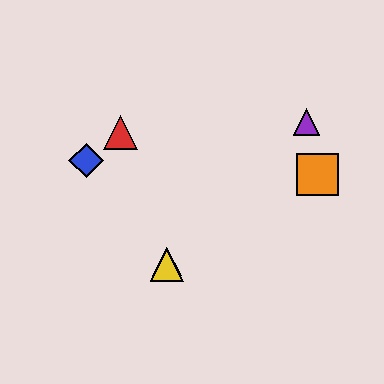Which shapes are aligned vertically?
The green triangle, the yellow triangle are aligned vertically.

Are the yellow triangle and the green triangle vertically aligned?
Yes, both are at x≈167.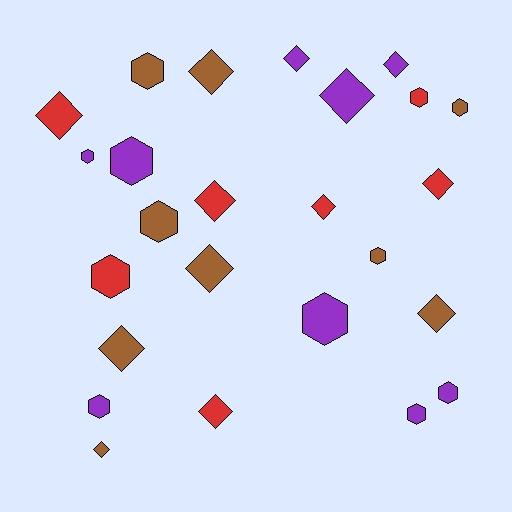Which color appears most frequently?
Purple, with 9 objects.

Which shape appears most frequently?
Diamond, with 13 objects.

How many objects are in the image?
There are 25 objects.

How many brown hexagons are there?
There are 4 brown hexagons.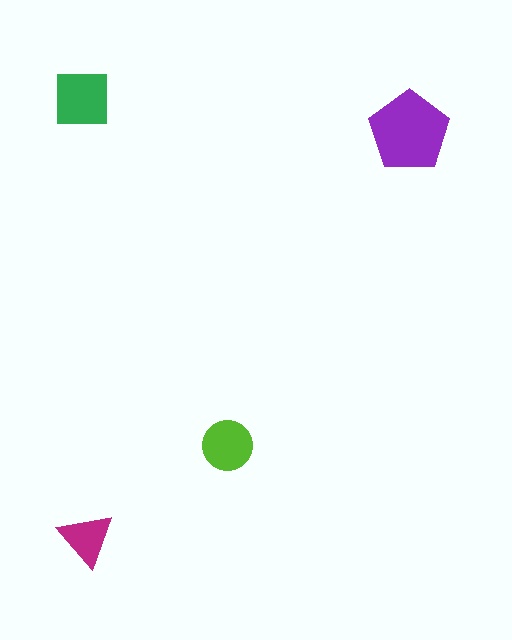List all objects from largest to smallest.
The purple pentagon, the green square, the lime circle, the magenta triangle.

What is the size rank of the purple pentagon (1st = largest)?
1st.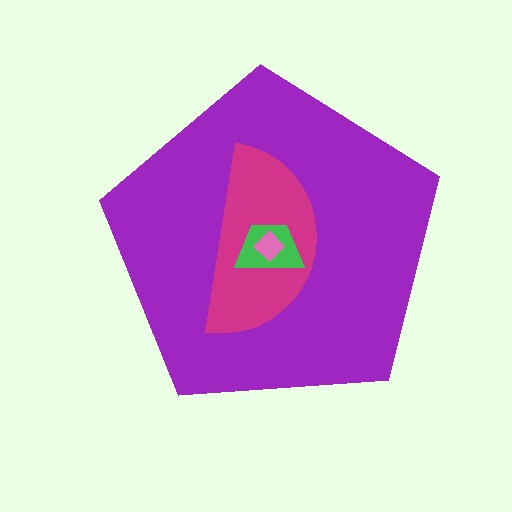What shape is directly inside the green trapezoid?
The pink diamond.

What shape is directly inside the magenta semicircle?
The green trapezoid.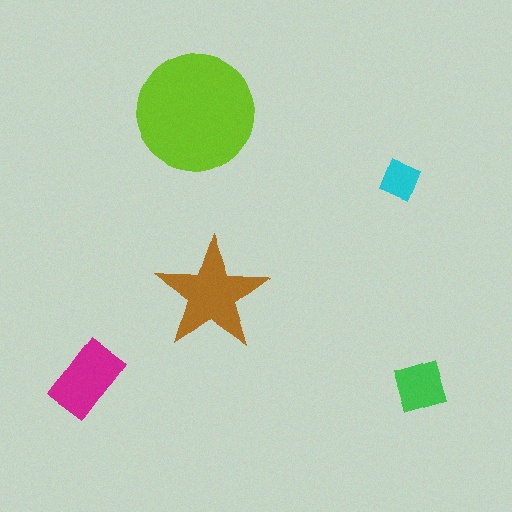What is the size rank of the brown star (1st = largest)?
2nd.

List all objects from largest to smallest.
The lime circle, the brown star, the magenta rectangle, the green diamond, the cyan square.